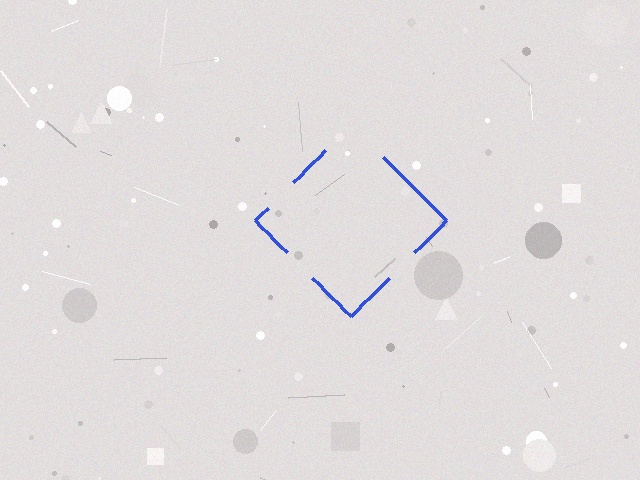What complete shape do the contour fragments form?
The contour fragments form a diamond.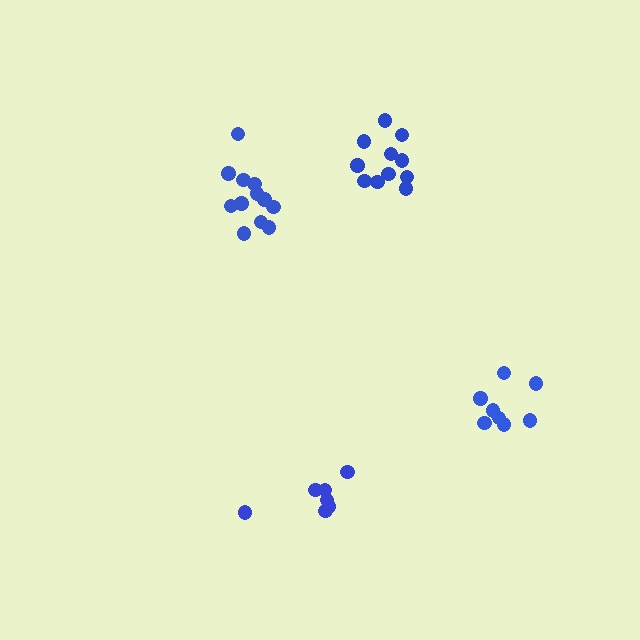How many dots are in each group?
Group 1: 7 dots, Group 2: 12 dots, Group 3: 8 dots, Group 4: 11 dots (38 total).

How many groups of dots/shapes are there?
There are 4 groups.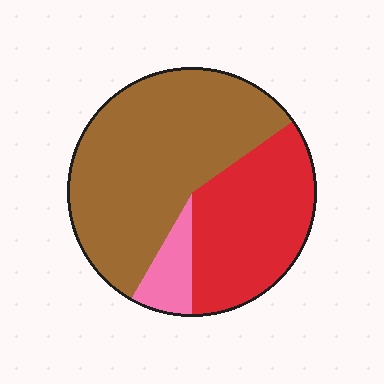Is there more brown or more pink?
Brown.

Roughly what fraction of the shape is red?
Red takes up between a quarter and a half of the shape.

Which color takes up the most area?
Brown, at roughly 55%.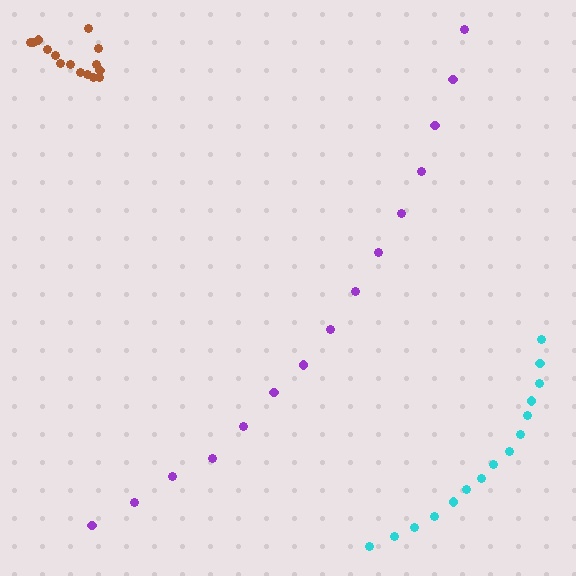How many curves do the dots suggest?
There are 3 distinct paths.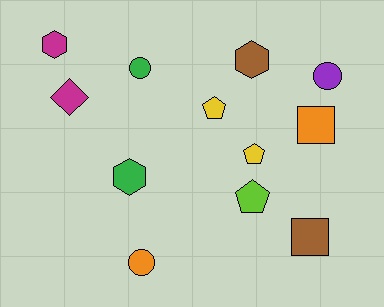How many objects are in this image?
There are 12 objects.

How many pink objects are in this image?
There are no pink objects.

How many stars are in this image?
There are no stars.